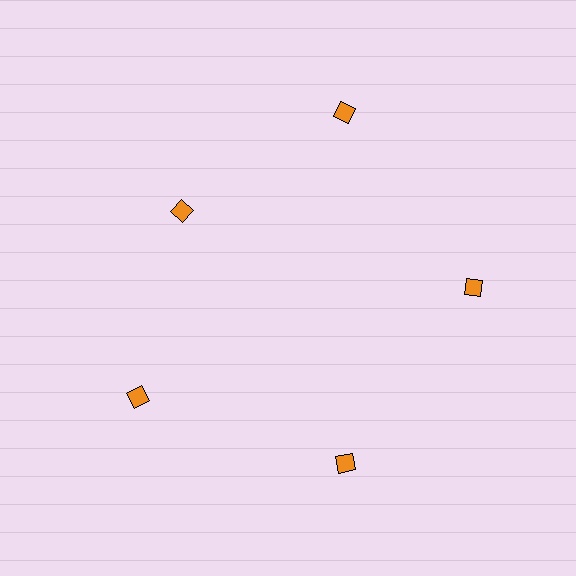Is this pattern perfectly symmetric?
No. The 5 orange diamonds are arranged in a ring, but one element near the 10 o'clock position is pulled inward toward the center, breaking the 5-fold rotational symmetry.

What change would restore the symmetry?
The symmetry would be restored by moving it outward, back onto the ring so that all 5 diamonds sit at equal angles and equal distance from the center.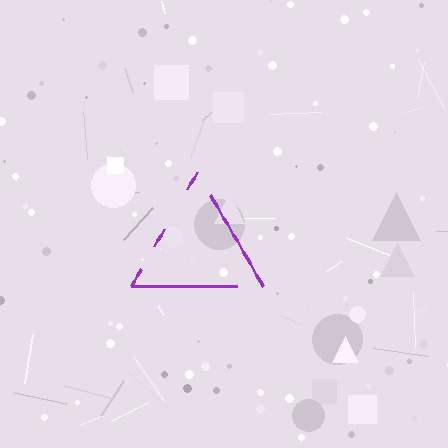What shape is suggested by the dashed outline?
The dashed outline suggests a triangle.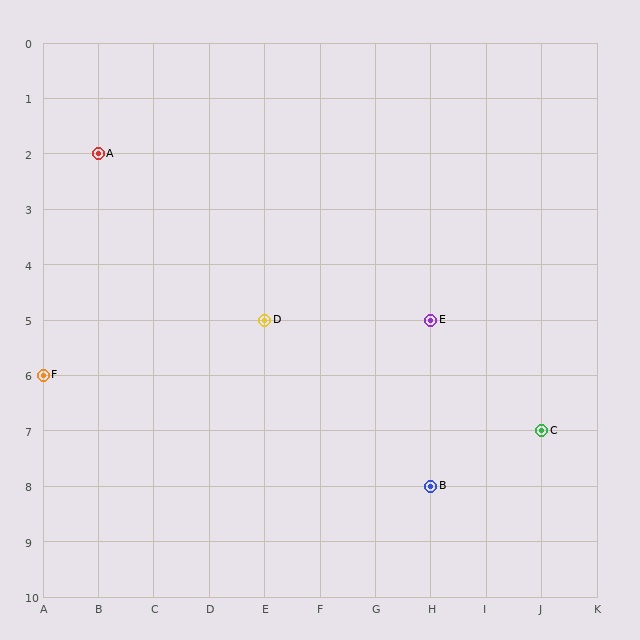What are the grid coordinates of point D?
Point D is at grid coordinates (E, 5).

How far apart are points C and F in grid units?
Points C and F are 9 columns and 1 row apart (about 9.1 grid units diagonally).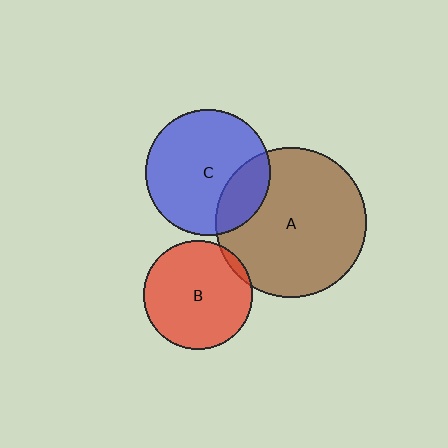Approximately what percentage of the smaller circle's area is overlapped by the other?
Approximately 5%.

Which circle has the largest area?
Circle A (brown).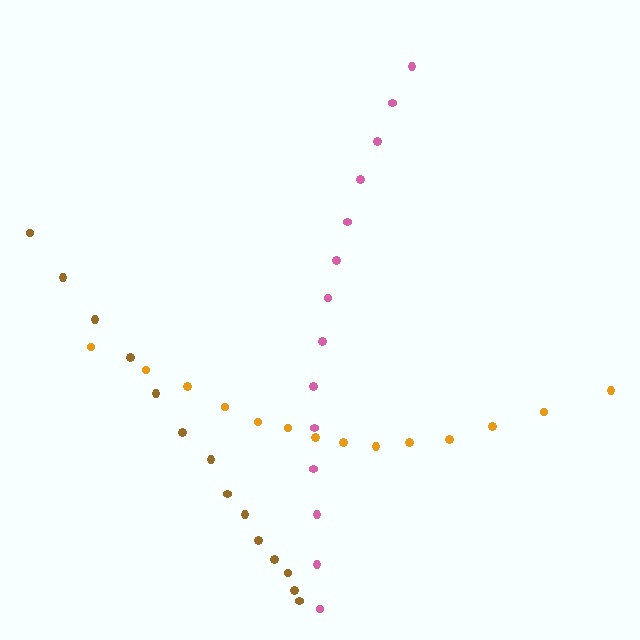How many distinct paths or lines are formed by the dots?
There are 3 distinct paths.